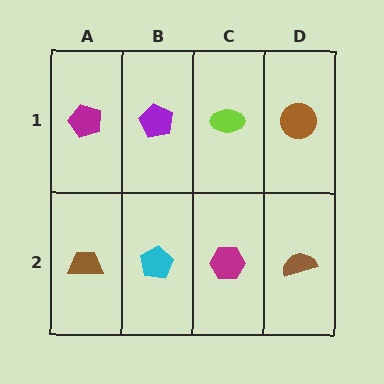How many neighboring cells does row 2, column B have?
3.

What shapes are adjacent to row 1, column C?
A magenta hexagon (row 2, column C), a purple pentagon (row 1, column B), a brown circle (row 1, column D).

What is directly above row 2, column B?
A purple pentagon.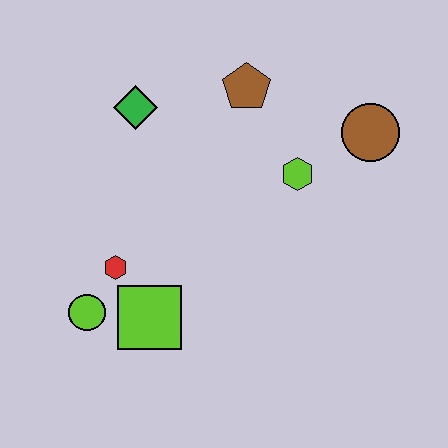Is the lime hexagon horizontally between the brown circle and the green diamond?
Yes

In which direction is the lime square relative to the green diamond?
The lime square is below the green diamond.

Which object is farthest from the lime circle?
The brown circle is farthest from the lime circle.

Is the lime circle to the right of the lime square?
No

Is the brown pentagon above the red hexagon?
Yes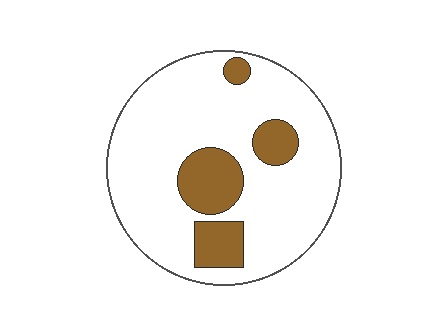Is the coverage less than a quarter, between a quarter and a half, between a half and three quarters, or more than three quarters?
Less than a quarter.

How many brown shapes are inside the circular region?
4.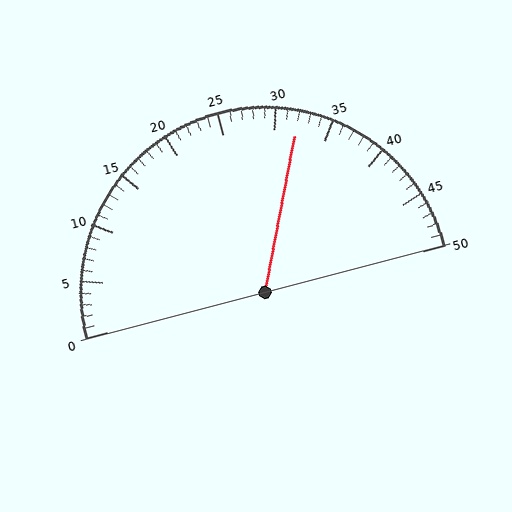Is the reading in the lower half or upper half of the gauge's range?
The reading is in the upper half of the range (0 to 50).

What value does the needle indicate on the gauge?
The needle indicates approximately 32.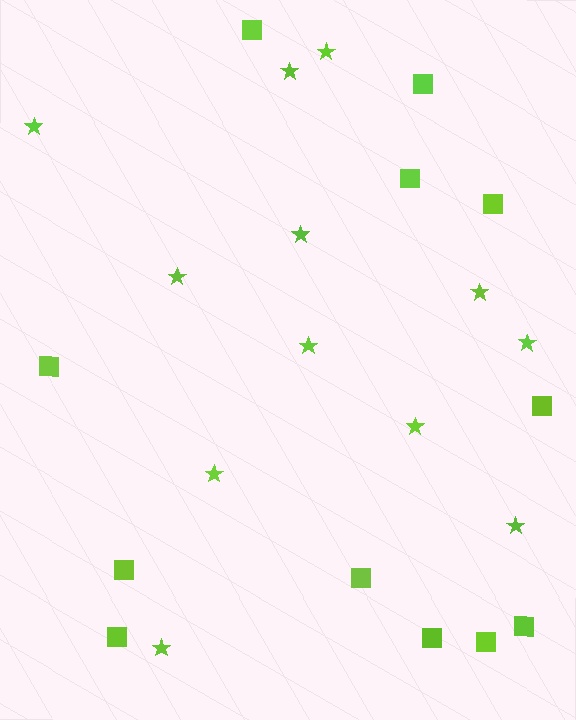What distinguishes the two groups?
There are 2 groups: one group of squares (12) and one group of stars (12).